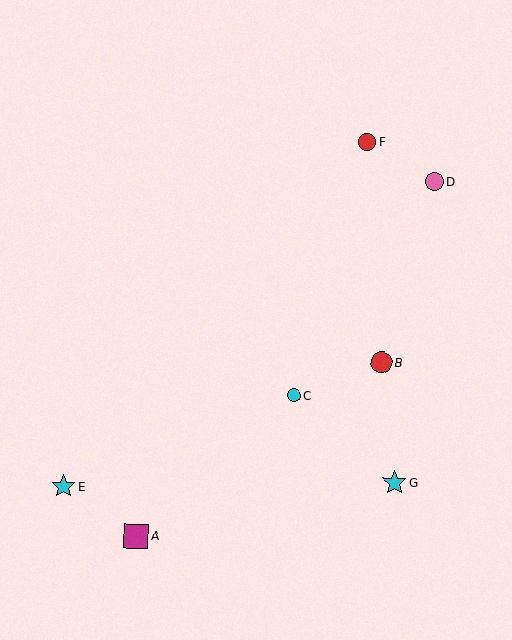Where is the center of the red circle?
The center of the red circle is at (367, 142).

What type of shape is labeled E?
Shape E is a cyan star.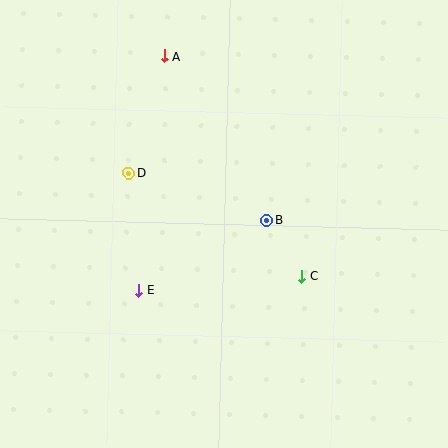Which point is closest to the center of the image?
Point B at (267, 220) is closest to the center.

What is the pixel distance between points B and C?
The distance between B and C is 66 pixels.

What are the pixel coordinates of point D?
Point D is at (129, 173).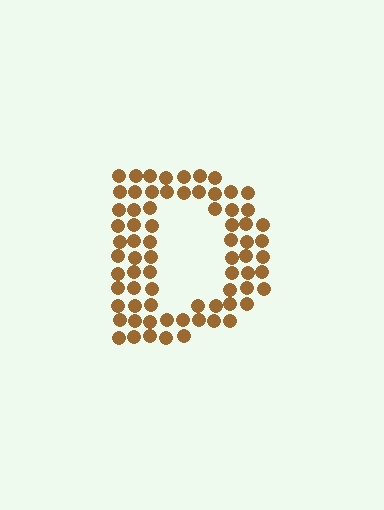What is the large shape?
The large shape is the letter D.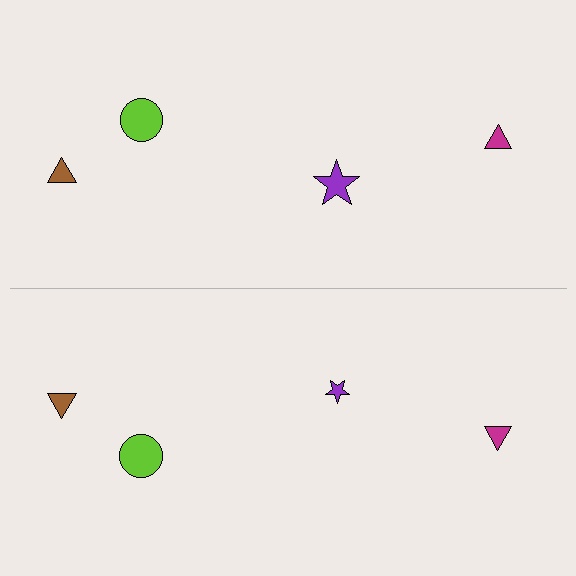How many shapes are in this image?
There are 8 shapes in this image.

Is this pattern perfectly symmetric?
No, the pattern is not perfectly symmetric. The purple star on the bottom side has a different size than its mirror counterpart.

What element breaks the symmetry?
The purple star on the bottom side has a different size than its mirror counterpart.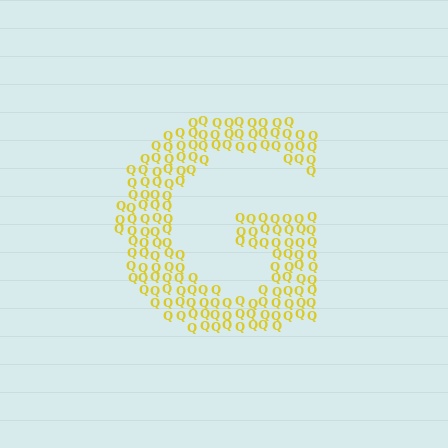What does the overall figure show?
The overall figure shows the letter G.